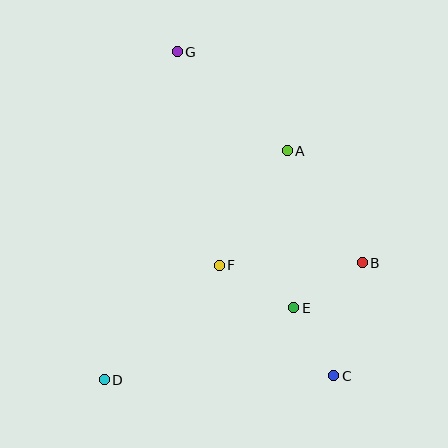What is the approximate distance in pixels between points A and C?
The distance between A and C is approximately 230 pixels.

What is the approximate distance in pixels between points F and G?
The distance between F and G is approximately 217 pixels.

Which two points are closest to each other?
Points C and E are closest to each other.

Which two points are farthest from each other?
Points C and G are farthest from each other.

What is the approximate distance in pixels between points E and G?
The distance between E and G is approximately 281 pixels.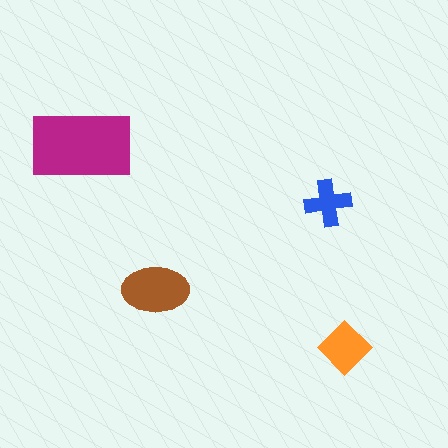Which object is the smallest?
The blue cross.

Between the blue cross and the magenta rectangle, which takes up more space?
The magenta rectangle.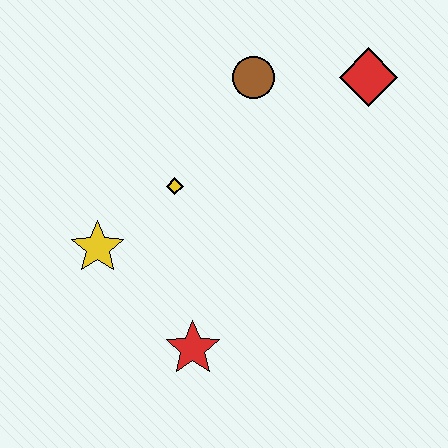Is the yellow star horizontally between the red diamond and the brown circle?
No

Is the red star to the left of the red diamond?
Yes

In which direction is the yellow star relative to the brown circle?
The yellow star is below the brown circle.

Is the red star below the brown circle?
Yes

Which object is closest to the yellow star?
The yellow diamond is closest to the yellow star.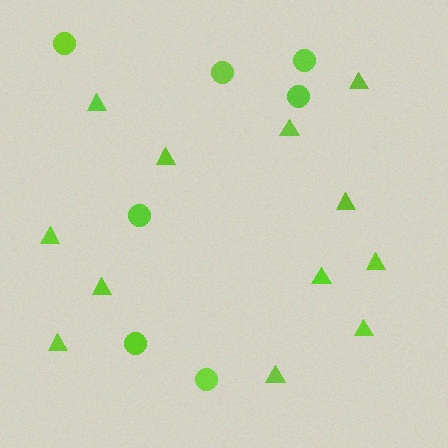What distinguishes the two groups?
There are 2 groups: one group of triangles (12) and one group of circles (7).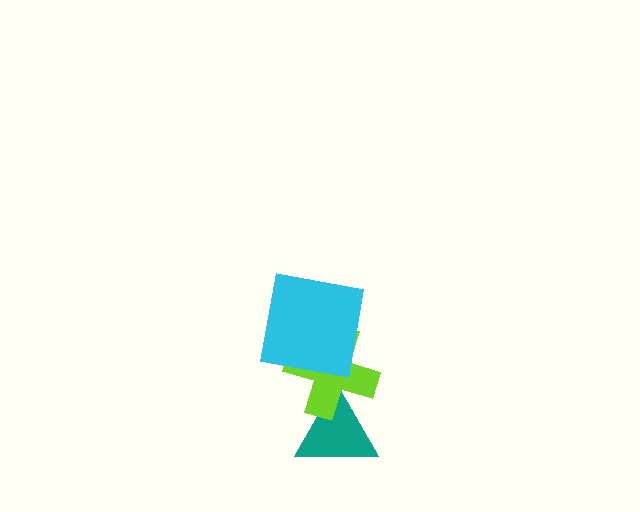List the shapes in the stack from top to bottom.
From top to bottom: the cyan square, the lime cross, the teal triangle.